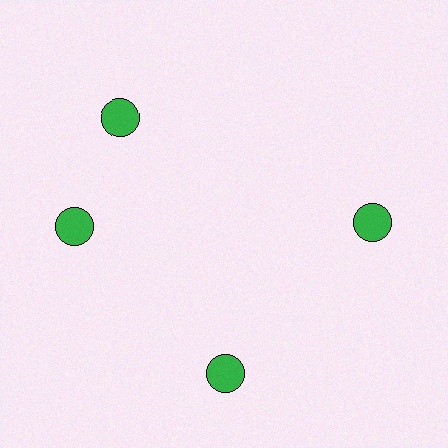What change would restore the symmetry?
The symmetry would be restored by rotating it back into even spacing with its neighbors so that all 4 circles sit at equal angles and equal distance from the center.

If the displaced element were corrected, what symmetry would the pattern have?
It would have 4-fold rotational symmetry — the pattern would map onto itself every 90 degrees.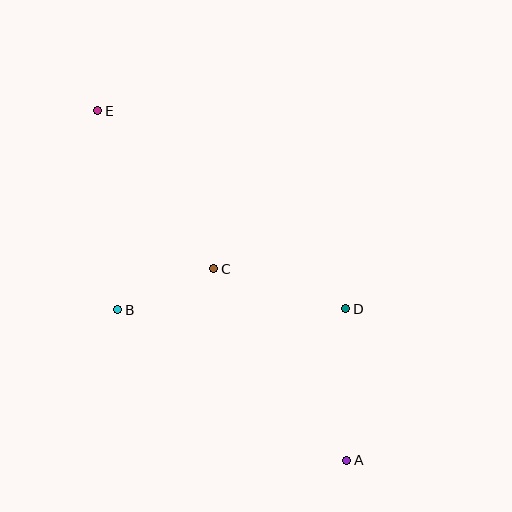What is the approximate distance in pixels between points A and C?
The distance between A and C is approximately 233 pixels.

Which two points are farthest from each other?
Points A and E are farthest from each other.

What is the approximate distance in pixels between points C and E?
The distance between C and E is approximately 196 pixels.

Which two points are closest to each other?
Points B and C are closest to each other.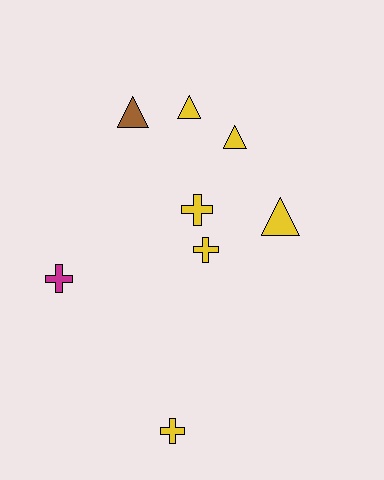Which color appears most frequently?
Yellow, with 6 objects.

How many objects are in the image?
There are 8 objects.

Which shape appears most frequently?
Cross, with 4 objects.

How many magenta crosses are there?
There is 1 magenta cross.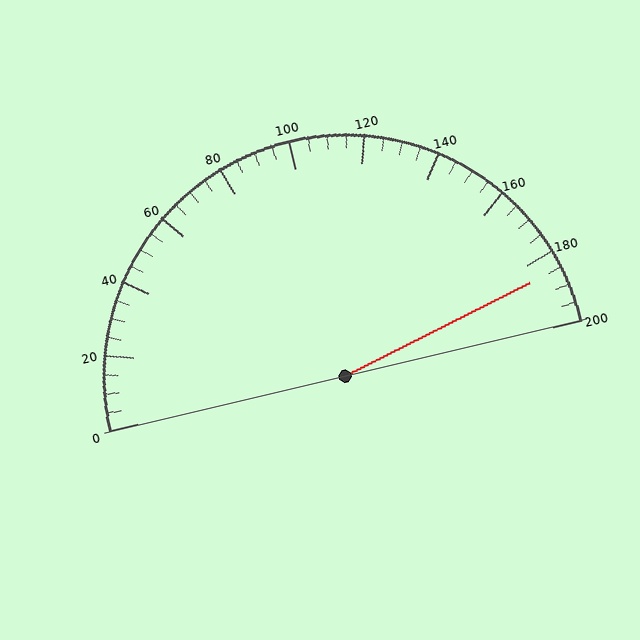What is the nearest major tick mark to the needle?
The nearest major tick mark is 180.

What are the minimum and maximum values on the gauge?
The gauge ranges from 0 to 200.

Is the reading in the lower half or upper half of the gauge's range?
The reading is in the upper half of the range (0 to 200).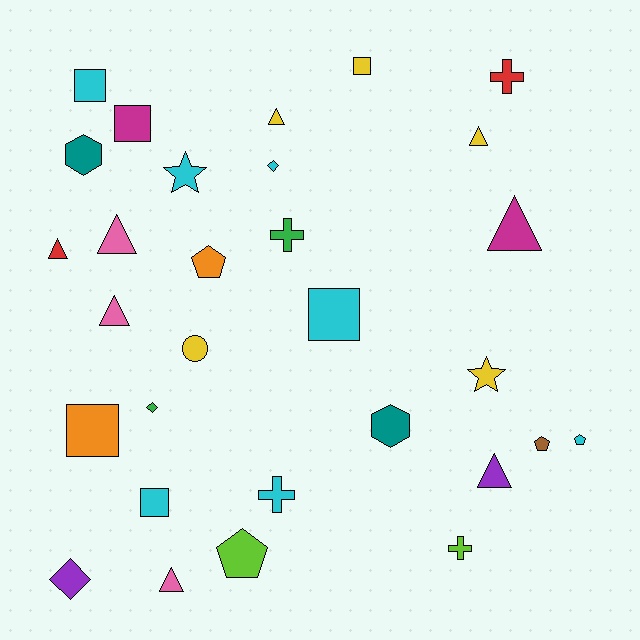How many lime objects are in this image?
There are 2 lime objects.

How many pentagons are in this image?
There are 4 pentagons.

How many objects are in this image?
There are 30 objects.